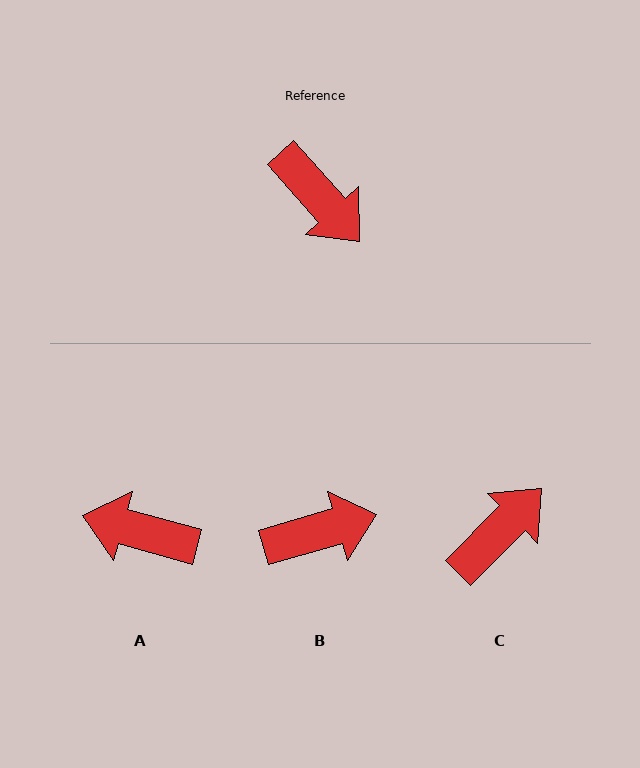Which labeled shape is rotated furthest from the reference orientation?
A, about 147 degrees away.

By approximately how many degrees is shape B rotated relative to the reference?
Approximately 64 degrees counter-clockwise.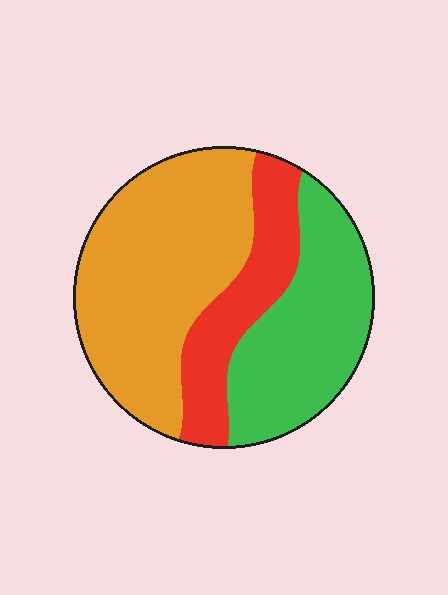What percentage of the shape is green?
Green covers around 30% of the shape.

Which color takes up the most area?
Orange, at roughly 45%.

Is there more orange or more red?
Orange.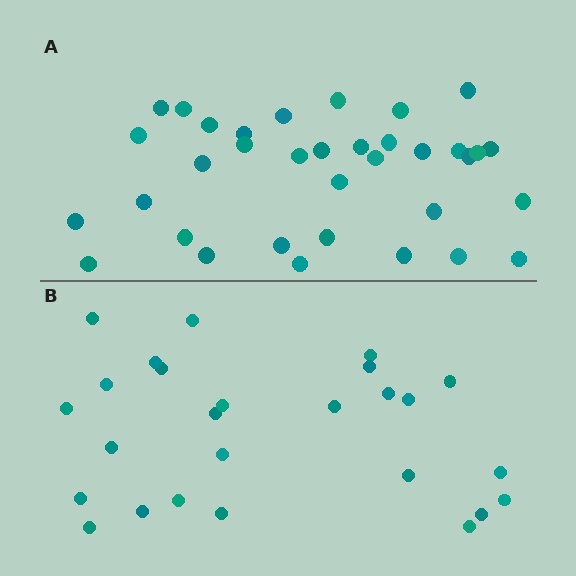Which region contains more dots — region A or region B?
Region A (the top region) has more dots.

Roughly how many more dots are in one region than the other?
Region A has roughly 8 or so more dots than region B.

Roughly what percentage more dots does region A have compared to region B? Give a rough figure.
About 35% more.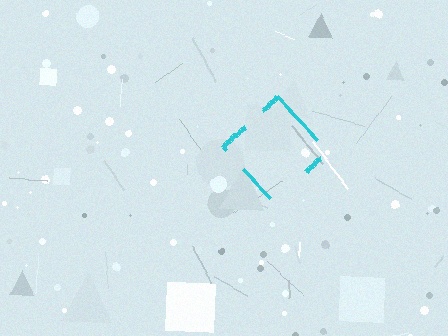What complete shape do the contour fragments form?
The contour fragments form a diamond.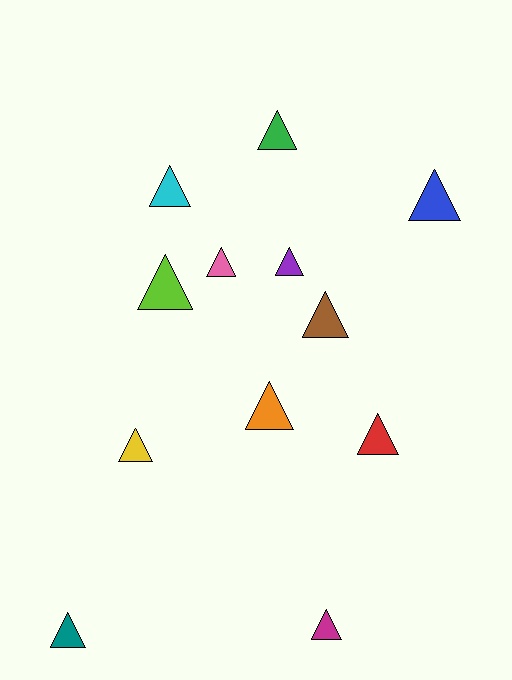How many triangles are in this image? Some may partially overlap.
There are 12 triangles.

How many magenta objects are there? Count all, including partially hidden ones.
There is 1 magenta object.